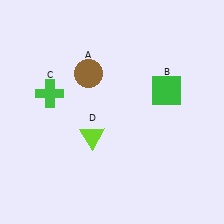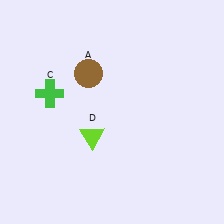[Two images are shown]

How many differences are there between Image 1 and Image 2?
There is 1 difference between the two images.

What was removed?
The green square (B) was removed in Image 2.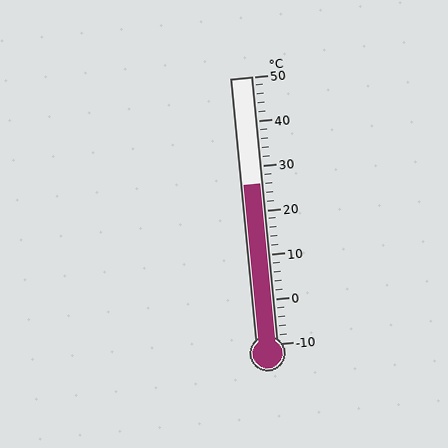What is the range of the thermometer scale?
The thermometer scale ranges from -10°C to 50°C.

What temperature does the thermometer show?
The thermometer shows approximately 26°C.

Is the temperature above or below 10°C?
The temperature is above 10°C.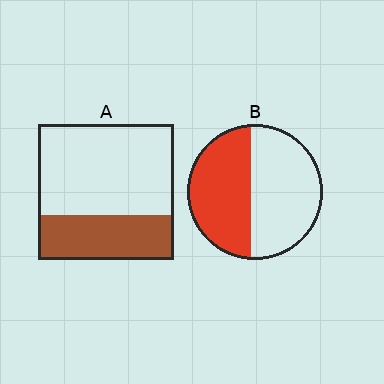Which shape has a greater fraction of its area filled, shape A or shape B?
Shape B.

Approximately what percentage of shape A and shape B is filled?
A is approximately 35% and B is approximately 45%.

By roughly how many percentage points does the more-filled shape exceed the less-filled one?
By roughly 15 percentage points (B over A).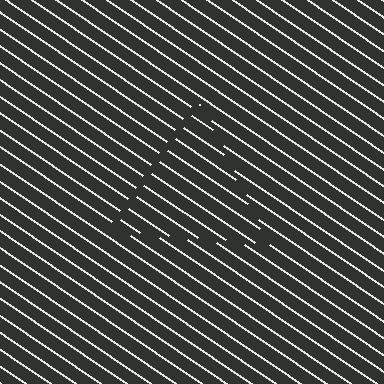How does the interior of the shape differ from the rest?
The interior of the shape contains the same grating, shifted by half a period — the contour is defined by the phase discontinuity where line-ends from the inner and outer gratings abut.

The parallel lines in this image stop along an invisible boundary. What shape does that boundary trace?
An illusory triangle. The interior of the shape contains the same grating, shifted by half a period — the contour is defined by the phase discontinuity where line-ends from the inner and outer gratings abut.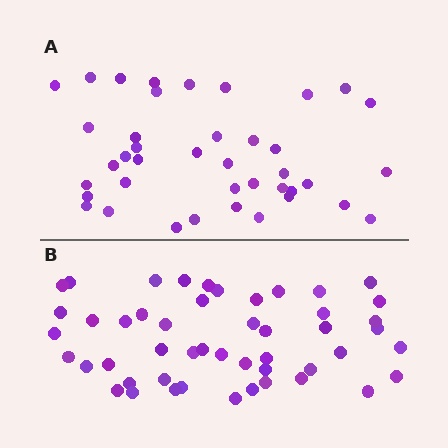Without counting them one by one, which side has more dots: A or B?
Region B (the bottom region) has more dots.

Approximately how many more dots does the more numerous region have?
Region B has roughly 8 or so more dots than region A.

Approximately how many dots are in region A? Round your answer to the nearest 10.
About 40 dots.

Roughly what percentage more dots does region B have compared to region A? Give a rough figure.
About 20% more.